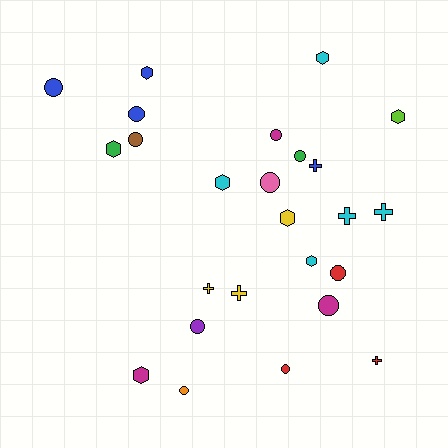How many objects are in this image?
There are 25 objects.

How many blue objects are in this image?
There are 4 blue objects.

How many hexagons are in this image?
There are 8 hexagons.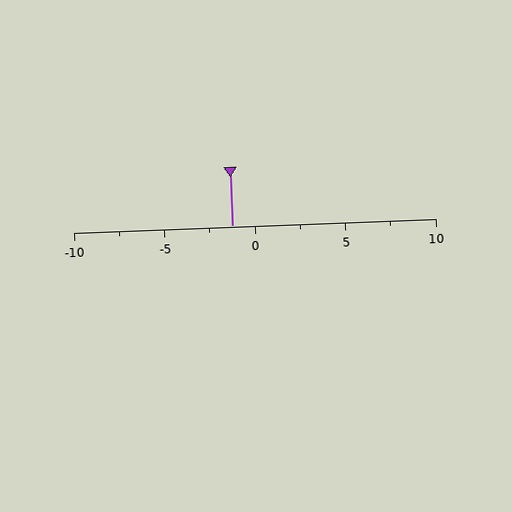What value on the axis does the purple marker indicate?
The marker indicates approximately -1.2.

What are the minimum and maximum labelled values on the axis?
The axis runs from -10 to 10.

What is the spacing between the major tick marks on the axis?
The major ticks are spaced 5 apart.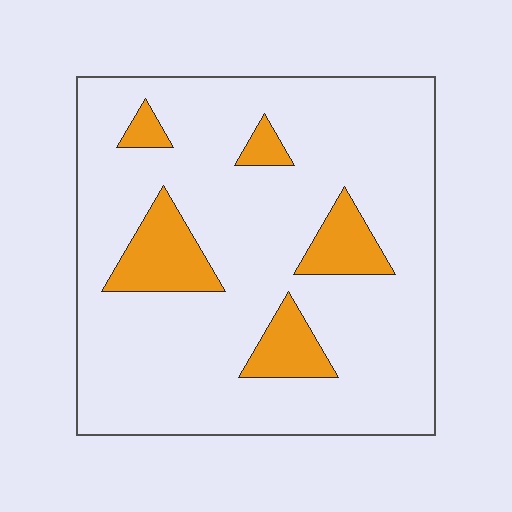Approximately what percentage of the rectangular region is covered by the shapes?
Approximately 15%.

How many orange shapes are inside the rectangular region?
5.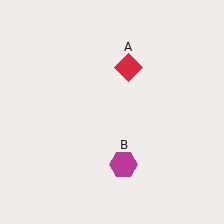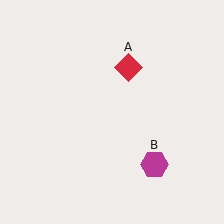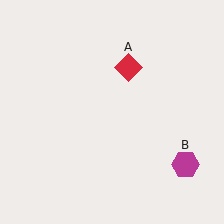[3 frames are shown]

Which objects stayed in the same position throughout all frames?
Red diamond (object A) remained stationary.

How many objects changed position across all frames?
1 object changed position: magenta hexagon (object B).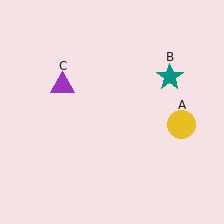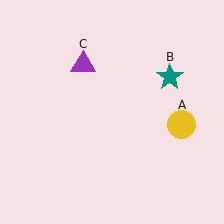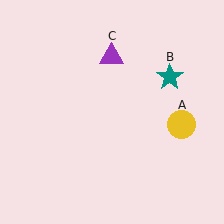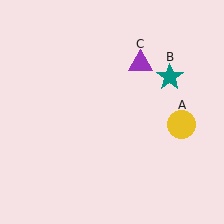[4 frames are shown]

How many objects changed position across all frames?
1 object changed position: purple triangle (object C).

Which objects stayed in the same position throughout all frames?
Yellow circle (object A) and teal star (object B) remained stationary.